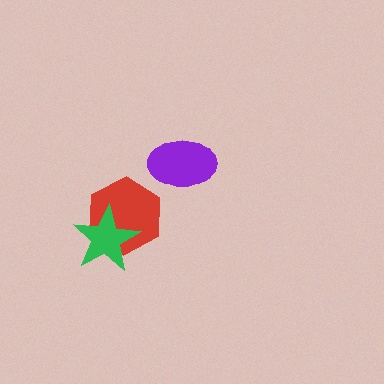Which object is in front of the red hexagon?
The green star is in front of the red hexagon.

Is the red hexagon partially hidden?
Yes, it is partially covered by another shape.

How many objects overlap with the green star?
1 object overlaps with the green star.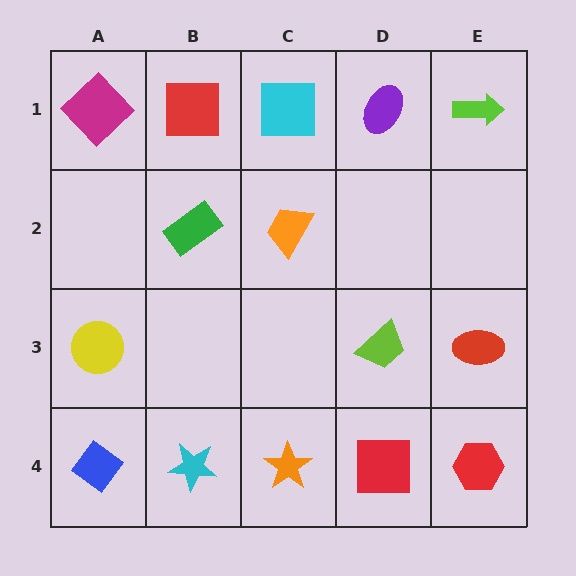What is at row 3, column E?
A red ellipse.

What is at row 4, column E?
A red hexagon.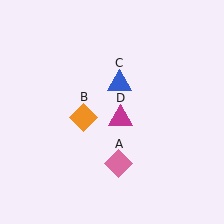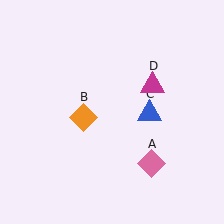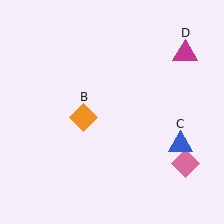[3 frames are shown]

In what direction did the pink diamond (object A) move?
The pink diamond (object A) moved right.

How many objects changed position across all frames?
3 objects changed position: pink diamond (object A), blue triangle (object C), magenta triangle (object D).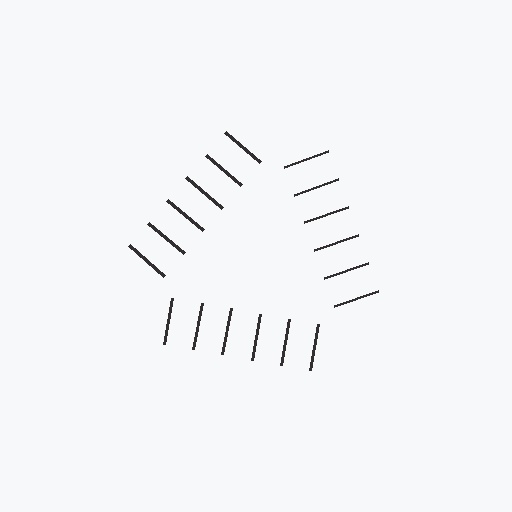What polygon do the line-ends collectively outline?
An illusory triangle — the line segments terminate on its edges but no continuous stroke is drawn.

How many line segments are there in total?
18 — 6 along each of the 3 edges.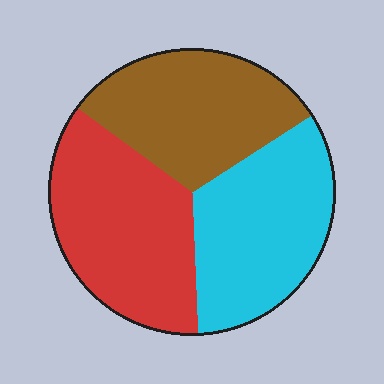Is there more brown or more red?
Red.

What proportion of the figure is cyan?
Cyan takes up about one third (1/3) of the figure.